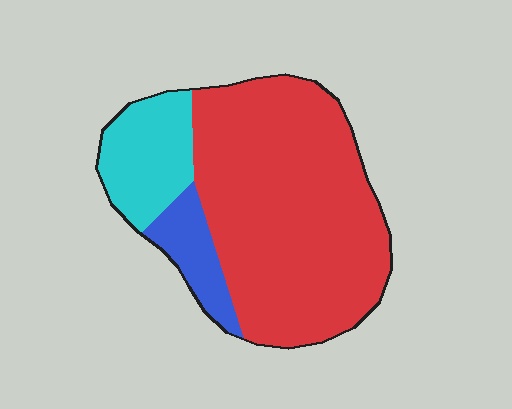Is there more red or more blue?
Red.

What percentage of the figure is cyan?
Cyan covers around 15% of the figure.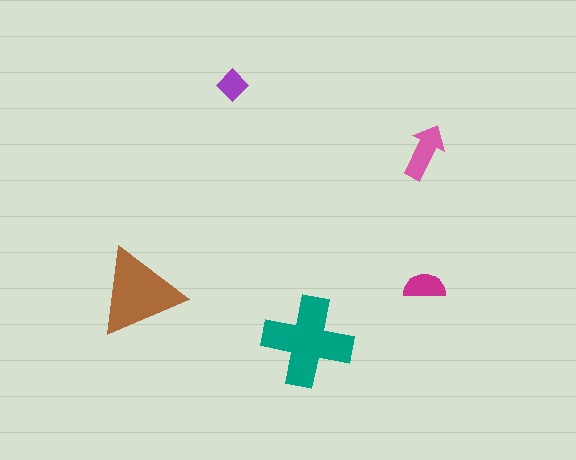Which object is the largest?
The teal cross.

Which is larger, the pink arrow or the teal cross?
The teal cross.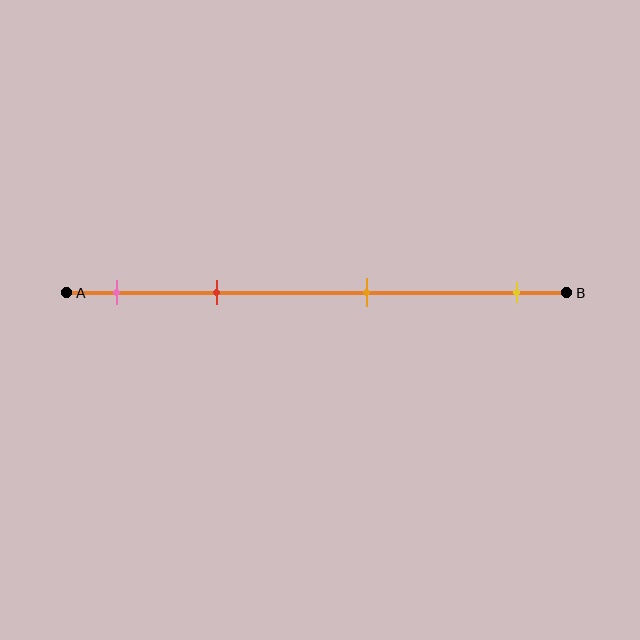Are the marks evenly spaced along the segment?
No, the marks are not evenly spaced.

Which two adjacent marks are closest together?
The pink and red marks are the closest adjacent pair.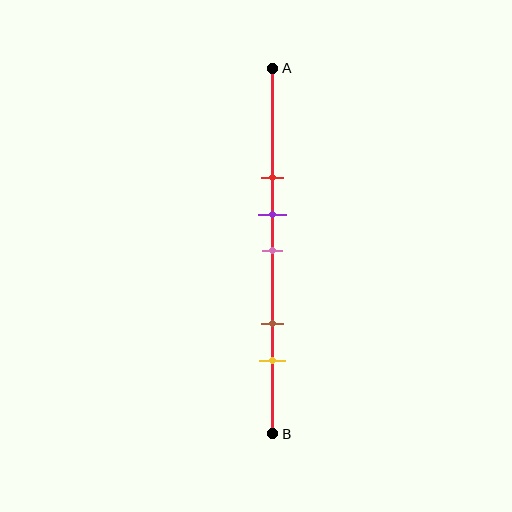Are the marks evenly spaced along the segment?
No, the marks are not evenly spaced.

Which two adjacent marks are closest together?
The purple and pink marks are the closest adjacent pair.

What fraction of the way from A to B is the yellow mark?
The yellow mark is approximately 80% (0.8) of the way from A to B.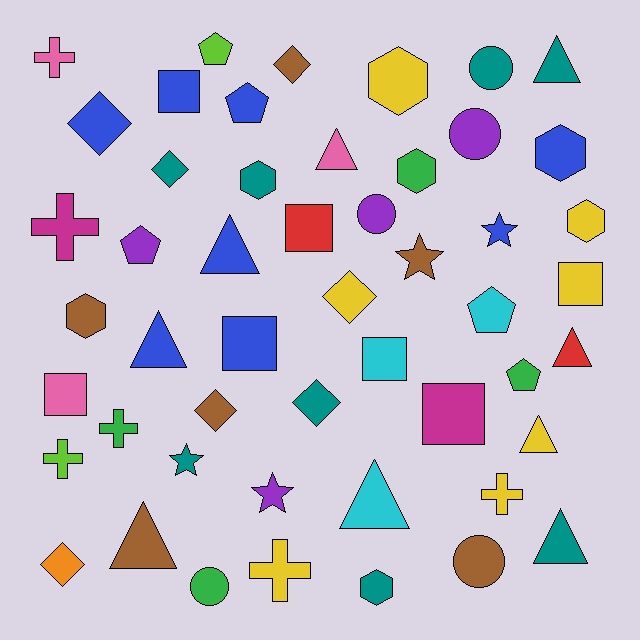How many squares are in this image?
There are 7 squares.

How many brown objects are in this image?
There are 6 brown objects.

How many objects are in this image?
There are 50 objects.